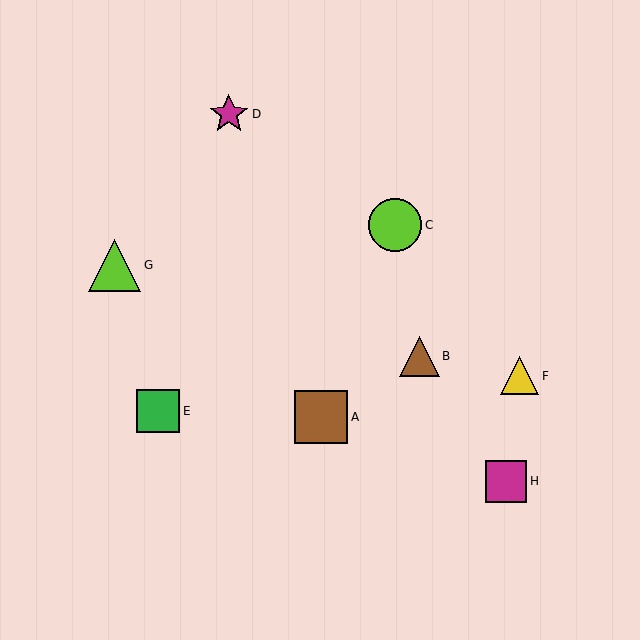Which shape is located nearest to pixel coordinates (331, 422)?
The brown square (labeled A) at (321, 417) is nearest to that location.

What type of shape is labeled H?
Shape H is a magenta square.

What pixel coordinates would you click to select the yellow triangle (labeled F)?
Click at (520, 376) to select the yellow triangle F.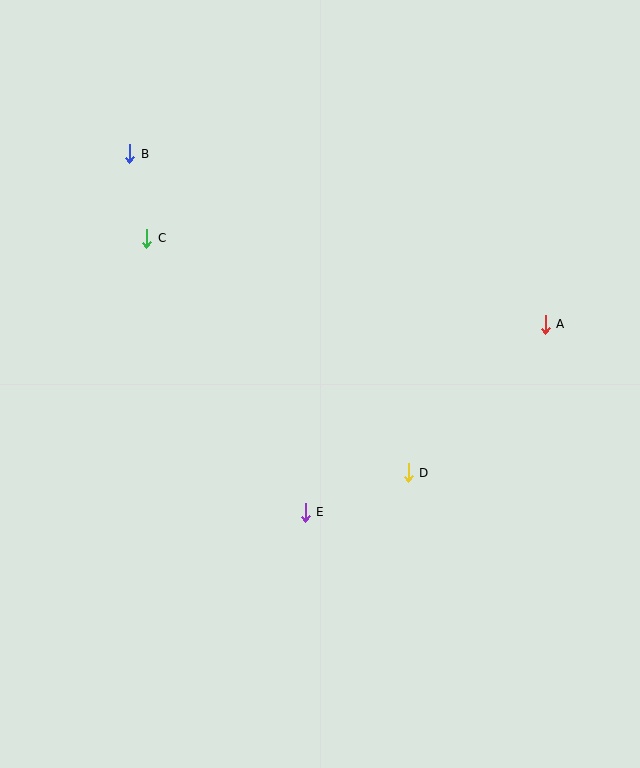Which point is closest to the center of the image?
Point D at (408, 473) is closest to the center.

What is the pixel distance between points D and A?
The distance between D and A is 202 pixels.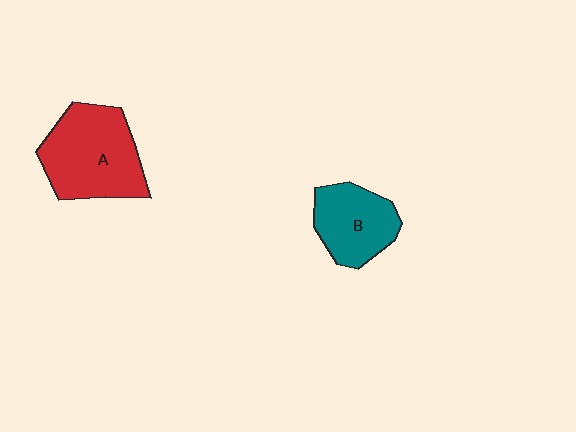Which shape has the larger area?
Shape A (red).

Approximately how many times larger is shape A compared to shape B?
Approximately 1.5 times.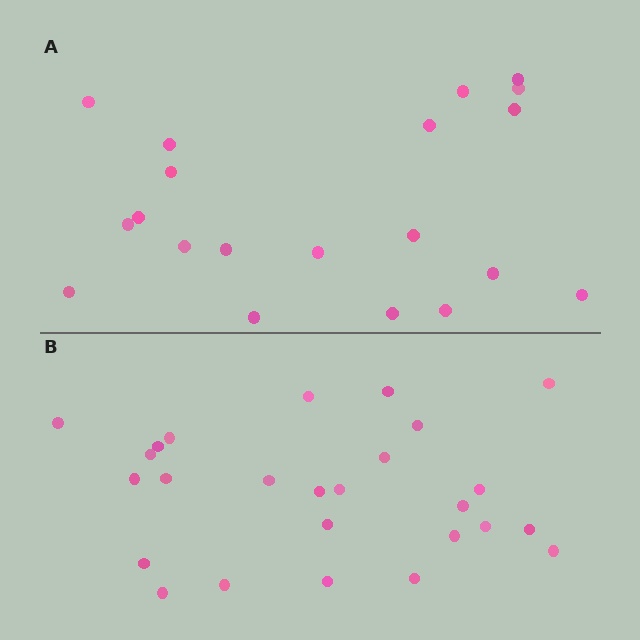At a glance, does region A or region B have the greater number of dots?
Region B (the bottom region) has more dots.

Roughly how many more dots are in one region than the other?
Region B has about 6 more dots than region A.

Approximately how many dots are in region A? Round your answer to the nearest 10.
About 20 dots.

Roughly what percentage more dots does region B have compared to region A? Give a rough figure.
About 30% more.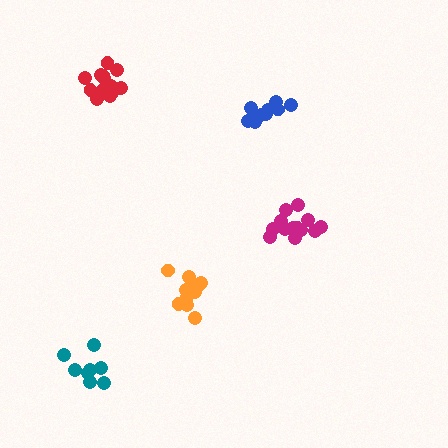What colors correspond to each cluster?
The clusters are colored: magenta, orange, red, blue, teal.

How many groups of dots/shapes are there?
There are 5 groups.